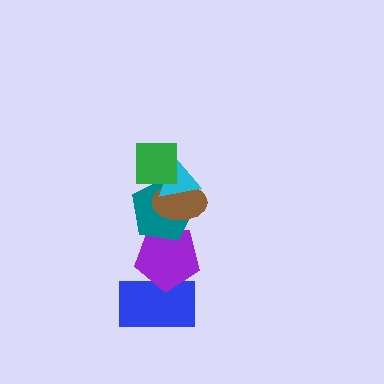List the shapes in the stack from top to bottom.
From top to bottom: the green square, the cyan triangle, the brown ellipse, the teal pentagon, the purple pentagon, the blue rectangle.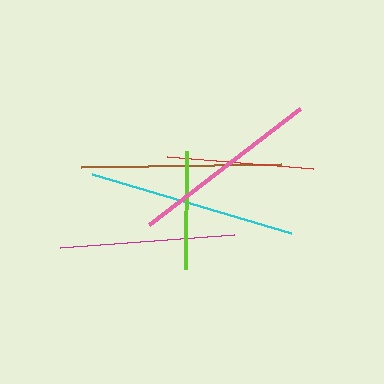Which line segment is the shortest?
The lime line is the shortest at approximately 118 pixels.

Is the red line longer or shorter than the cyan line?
The cyan line is longer than the red line.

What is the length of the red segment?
The red segment is approximately 146 pixels long.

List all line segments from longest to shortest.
From longest to shortest: cyan, brown, pink, magenta, red, lime.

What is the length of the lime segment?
The lime segment is approximately 118 pixels long.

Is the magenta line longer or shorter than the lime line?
The magenta line is longer than the lime line.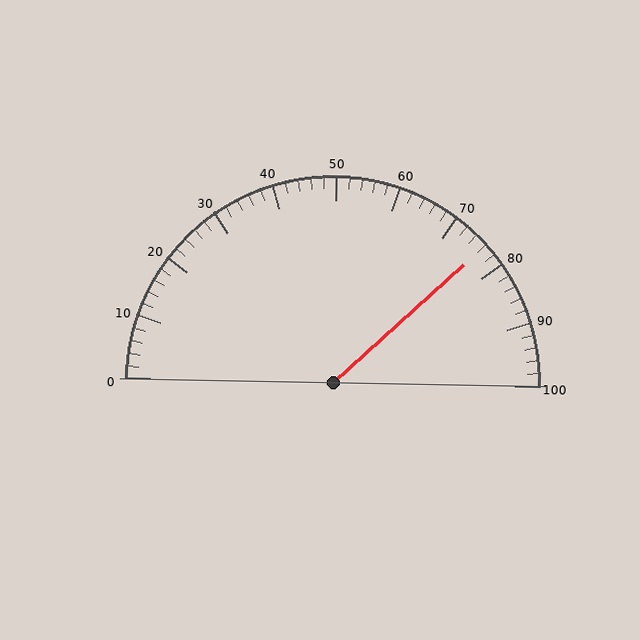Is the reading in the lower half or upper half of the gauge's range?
The reading is in the upper half of the range (0 to 100).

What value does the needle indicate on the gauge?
The needle indicates approximately 76.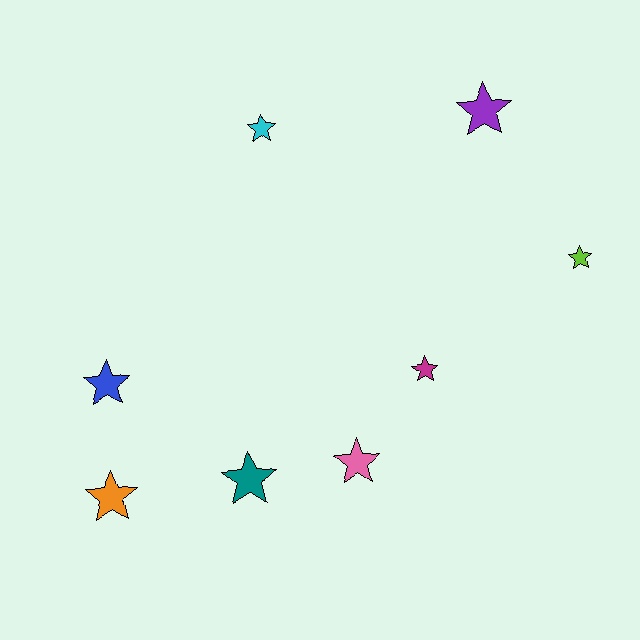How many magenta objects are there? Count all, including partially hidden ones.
There is 1 magenta object.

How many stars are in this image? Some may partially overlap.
There are 8 stars.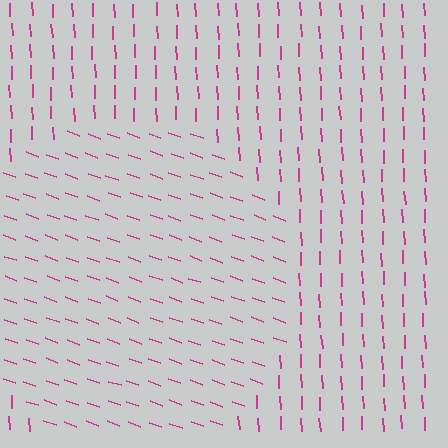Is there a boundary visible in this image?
Yes, there is a texture boundary formed by a change in line orientation.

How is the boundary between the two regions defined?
The boundary is defined purely by a change in line orientation (approximately 68 degrees difference). All lines are the same color and thickness.